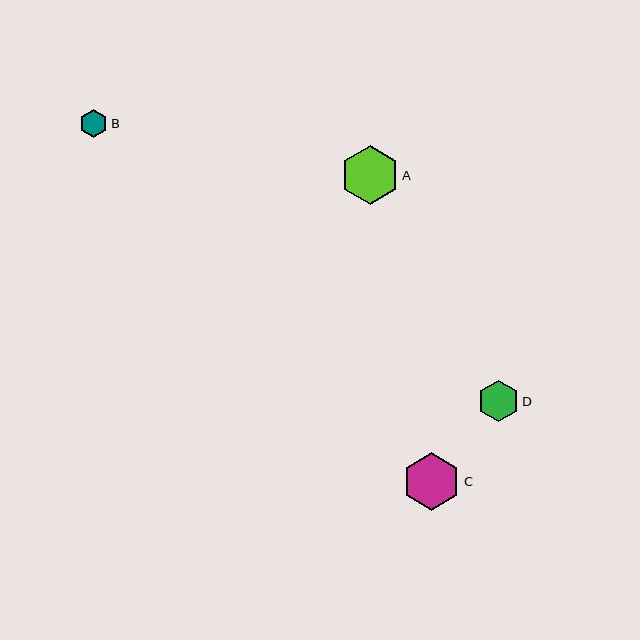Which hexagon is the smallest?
Hexagon B is the smallest with a size of approximately 28 pixels.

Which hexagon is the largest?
Hexagon A is the largest with a size of approximately 59 pixels.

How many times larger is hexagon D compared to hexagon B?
Hexagon D is approximately 1.5 times the size of hexagon B.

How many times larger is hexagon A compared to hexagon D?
Hexagon A is approximately 1.4 times the size of hexagon D.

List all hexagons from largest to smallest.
From largest to smallest: A, C, D, B.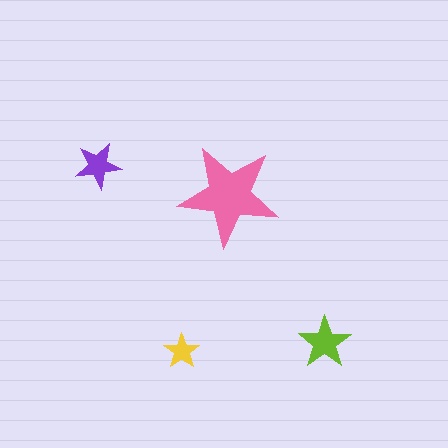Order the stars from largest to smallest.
the pink one, the lime one, the purple one, the yellow one.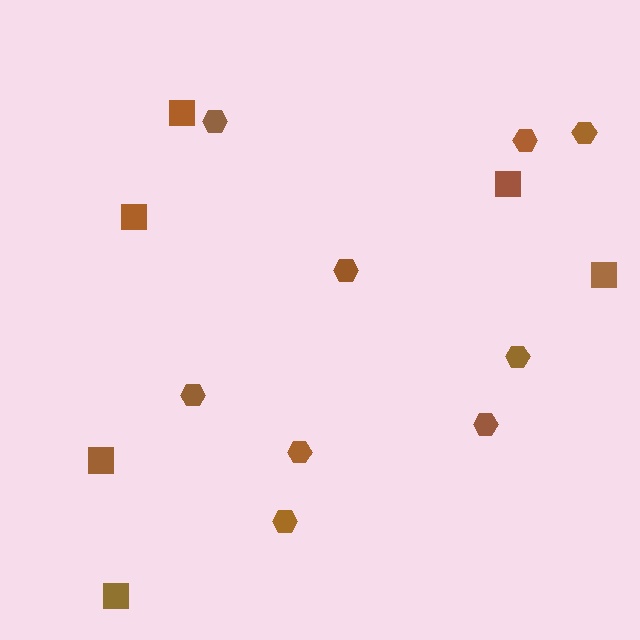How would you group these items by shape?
There are 2 groups: one group of hexagons (9) and one group of squares (6).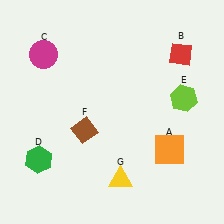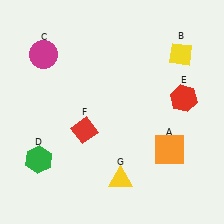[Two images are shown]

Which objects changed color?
B changed from red to yellow. E changed from lime to red. F changed from brown to red.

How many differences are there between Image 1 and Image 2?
There are 3 differences between the two images.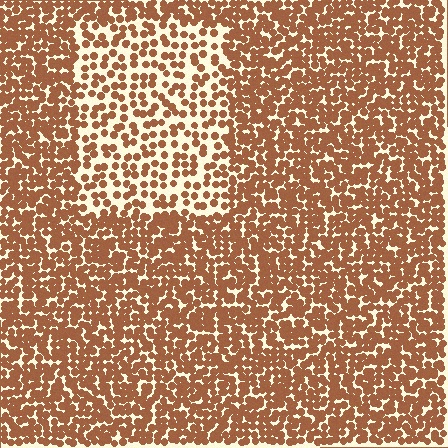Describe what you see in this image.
The image contains small brown elements arranged at two different densities. A rectangle-shaped region is visible where the elements are less densely packed than the surrounding area.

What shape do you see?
I see a rectangle.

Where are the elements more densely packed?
The elements are more densely packed outside the rectangle boundary.